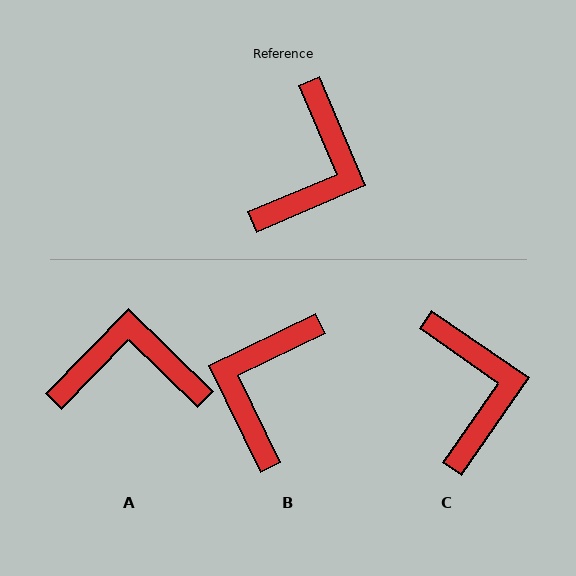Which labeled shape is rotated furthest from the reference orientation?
B, about 177 degrees away.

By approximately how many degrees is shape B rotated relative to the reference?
Approximately 177 degrees clockwise.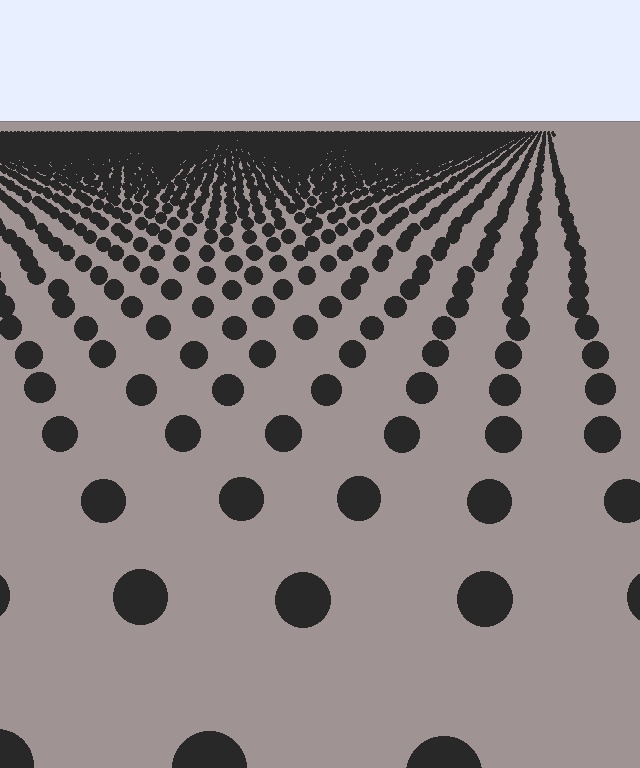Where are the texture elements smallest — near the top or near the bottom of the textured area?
Near the top.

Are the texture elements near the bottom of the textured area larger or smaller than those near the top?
Larger. Near the bottom, elements are closer to the viewer and appear at a bigger on-screen size.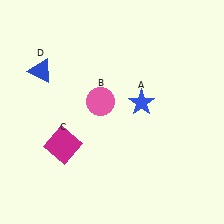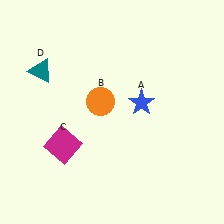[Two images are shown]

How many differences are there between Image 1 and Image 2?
There are 2 differences between the two images.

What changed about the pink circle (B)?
In Image 1, B is pink. In Image 2, it changed to orange.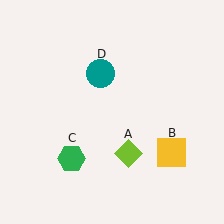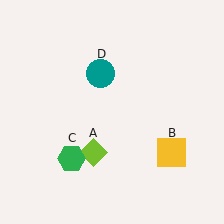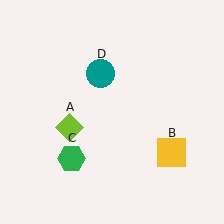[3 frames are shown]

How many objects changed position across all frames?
1 object changed position: lime diamond (object A).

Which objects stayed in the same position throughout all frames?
Yellow square (object B) and green hexagon (object C) and teal circle (object D) remained stationary.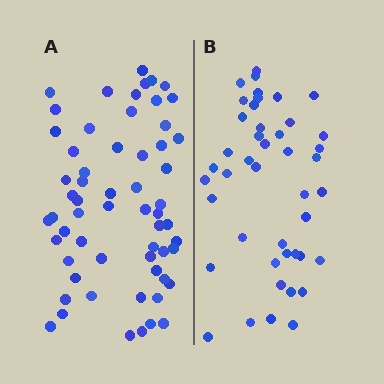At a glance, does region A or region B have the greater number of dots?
Region A (the left region) has more dots.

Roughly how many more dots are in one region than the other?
Region A has approximately 15 more dots than region B.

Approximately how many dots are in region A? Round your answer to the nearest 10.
About 60 dots.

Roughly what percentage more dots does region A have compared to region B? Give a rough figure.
About 35% more.